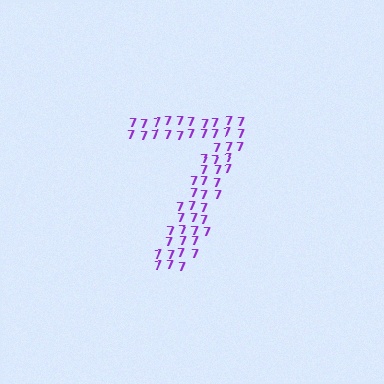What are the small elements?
The small elements are digit 7's.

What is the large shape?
The large shape is the digit 7.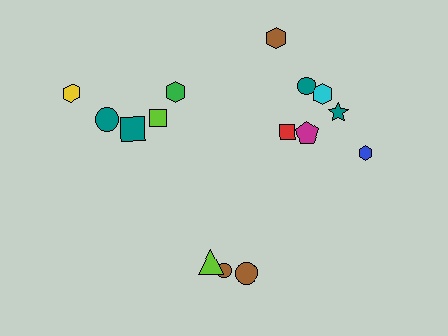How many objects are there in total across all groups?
There are 15 objects.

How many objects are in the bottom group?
There are 3 objects.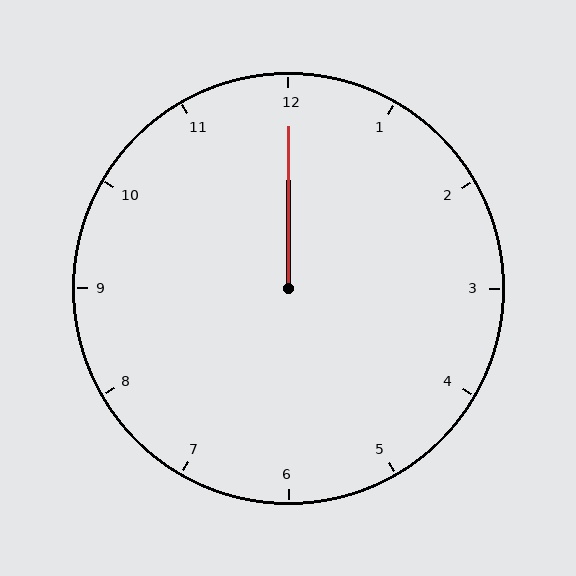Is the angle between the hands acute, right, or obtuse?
It is acute.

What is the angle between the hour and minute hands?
Approximately 0 degrees.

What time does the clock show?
12:00.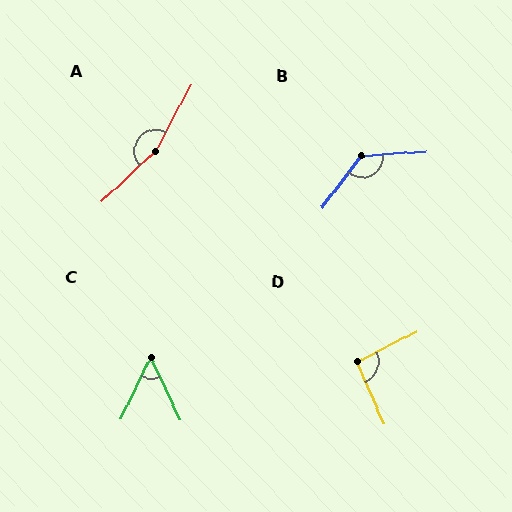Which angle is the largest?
A, at approximately 162 degrees.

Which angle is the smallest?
C, at approximately 51 degrees.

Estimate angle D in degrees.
Approximately 94 degrees.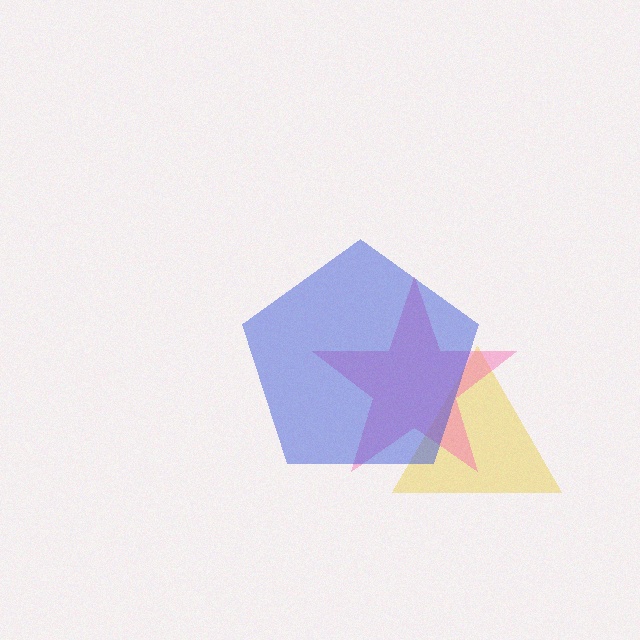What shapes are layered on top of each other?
The layered shapes are: a yellow triangle, a pink star, a blue pentagon.